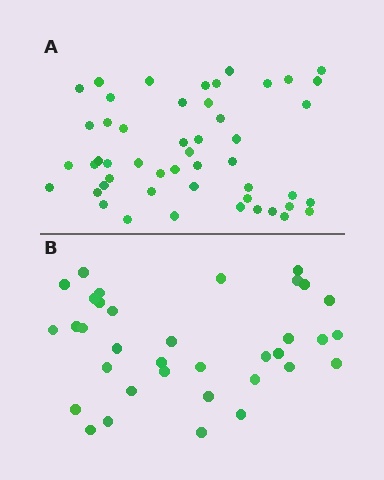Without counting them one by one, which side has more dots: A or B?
Region A (the top region) has more dots.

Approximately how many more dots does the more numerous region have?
Region A has approximately 15 more dots than region B.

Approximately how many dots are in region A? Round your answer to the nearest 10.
About 50 dots.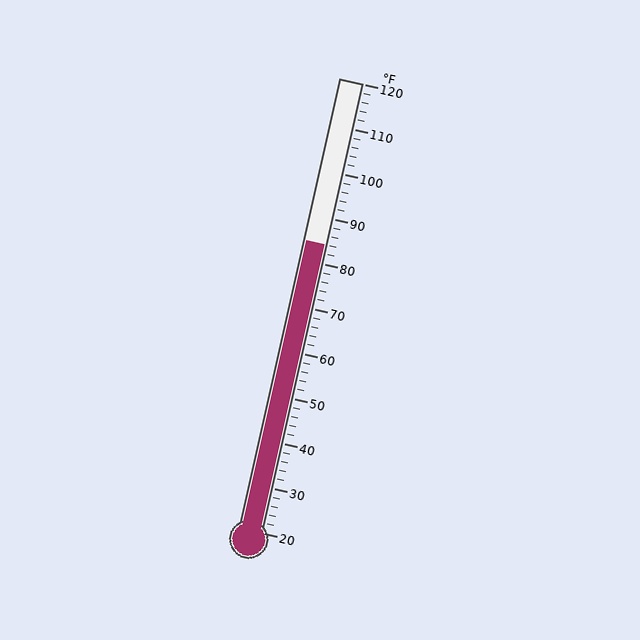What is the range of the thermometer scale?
The thermometer scale ranges from 20°F to 120°F.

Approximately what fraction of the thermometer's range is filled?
The thermometer is filled to approximately 65% of its range.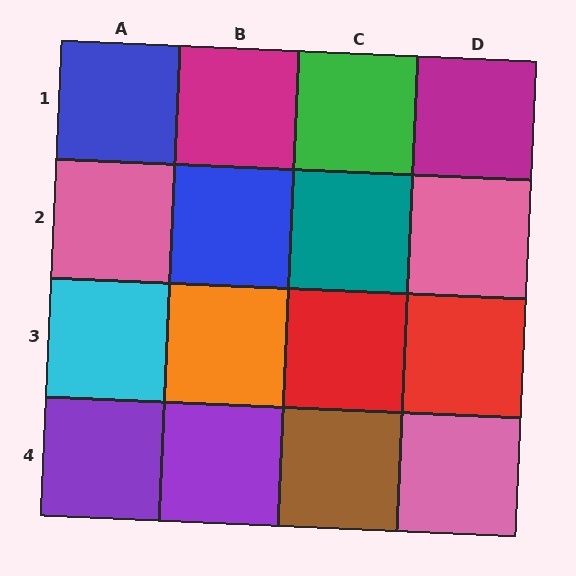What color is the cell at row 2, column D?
Pink.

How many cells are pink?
3 cells are pink.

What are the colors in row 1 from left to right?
Blue, magenta, green, magenta.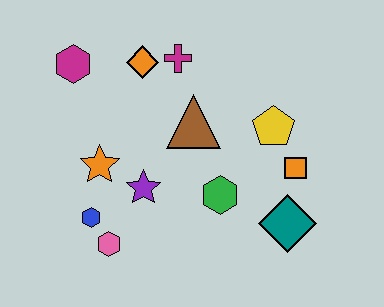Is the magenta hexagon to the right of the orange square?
No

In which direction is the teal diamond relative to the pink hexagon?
The teal diamond is to the right of the pink hexagon.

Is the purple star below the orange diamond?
Yes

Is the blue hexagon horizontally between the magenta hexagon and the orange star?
Yes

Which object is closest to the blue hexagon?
The pink hexagon is closest to the blue hexagon.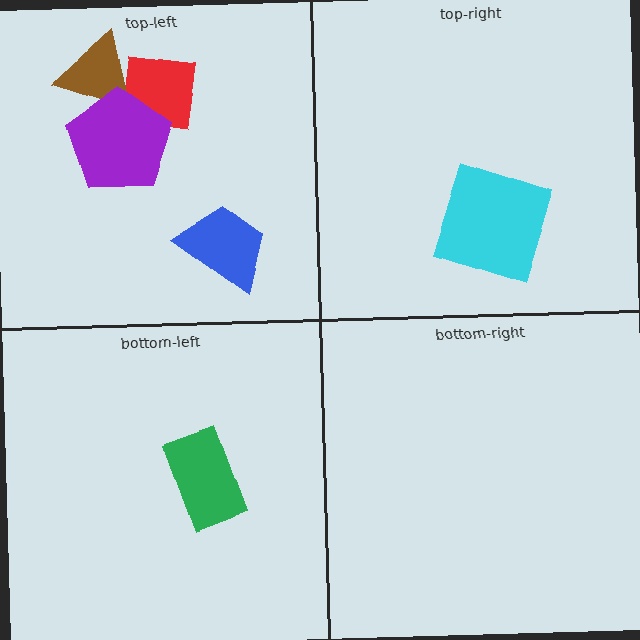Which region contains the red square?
The top-left region.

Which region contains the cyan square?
The top-right region.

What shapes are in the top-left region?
The red square, the brown triangle, the purple pentagon, the blue trapezoid.